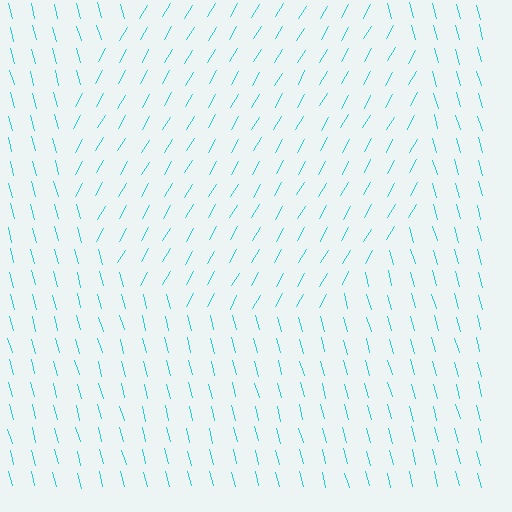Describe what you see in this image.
The image is filled with small cyan line segments. A circle region in the image has lines oriented differently from the surrounding lines, creating a visible texture boundary.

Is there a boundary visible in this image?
Yes, there is a texture boundary formed by a change in line orientation.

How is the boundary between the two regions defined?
The boundary is defined purely by a change in line orientation (approximately 45 degrees difference). All lines are the same color and thickness.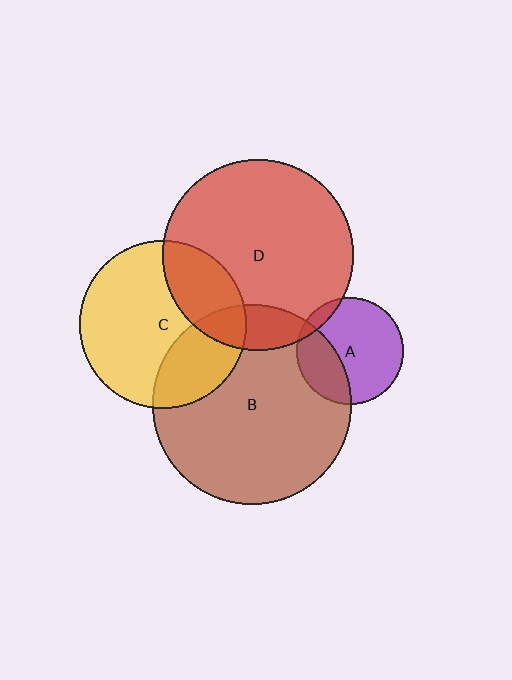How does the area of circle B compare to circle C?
Approximately 1.4 times.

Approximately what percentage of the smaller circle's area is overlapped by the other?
Approximately 15%.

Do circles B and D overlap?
Yes.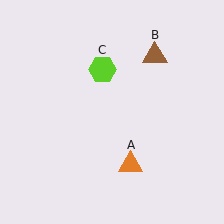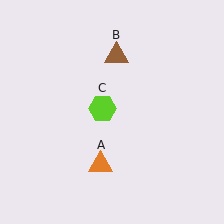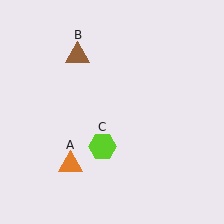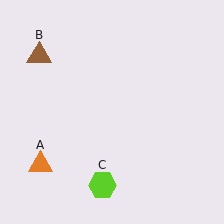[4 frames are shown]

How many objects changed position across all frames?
3 objects changed position: orange triangle (object A), brown triangle (object B), lime hexagon (object C).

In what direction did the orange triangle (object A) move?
The orange triangle (object A) moved left.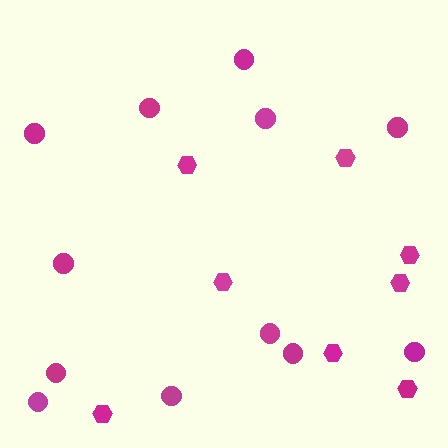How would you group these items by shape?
There are 2 groups: one group of hexagons (8) and one group of circles (12).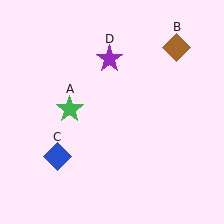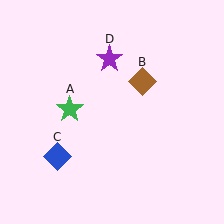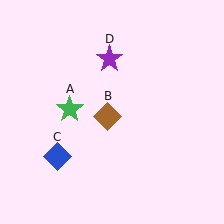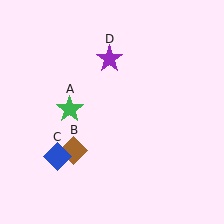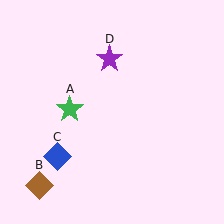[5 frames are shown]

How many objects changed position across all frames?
1 object changed position: brown diamond (object B).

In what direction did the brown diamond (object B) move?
The brown diamond (object B) moved down and to the left.